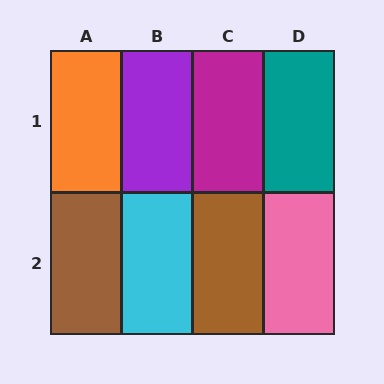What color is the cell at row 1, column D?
Teal.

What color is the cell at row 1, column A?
Orange.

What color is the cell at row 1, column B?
Purple.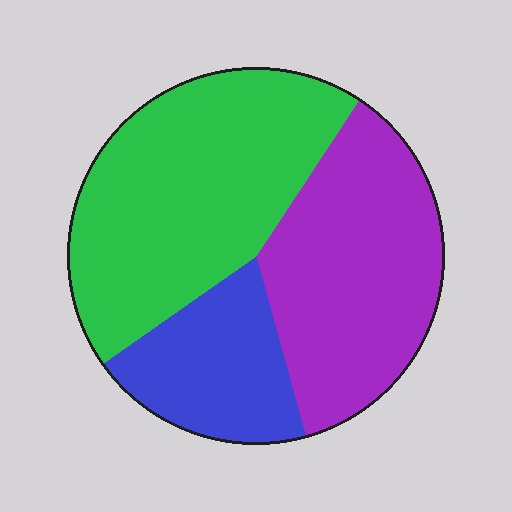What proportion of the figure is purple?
Purple covers roughly 35% of the figure.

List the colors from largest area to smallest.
From largest to smallest: green, purple, blue.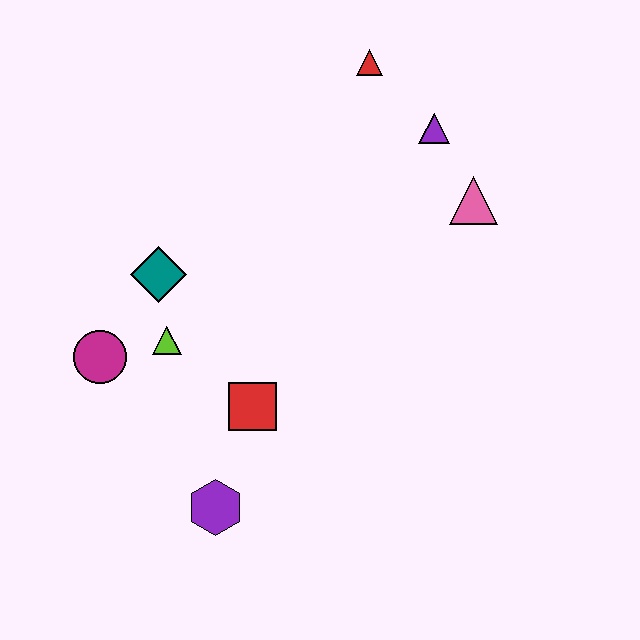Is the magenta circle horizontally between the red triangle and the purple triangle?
No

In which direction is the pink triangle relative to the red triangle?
The pink triangle is below the red triangle.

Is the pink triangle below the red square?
No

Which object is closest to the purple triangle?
The pink triangle is closest to the purple triangle.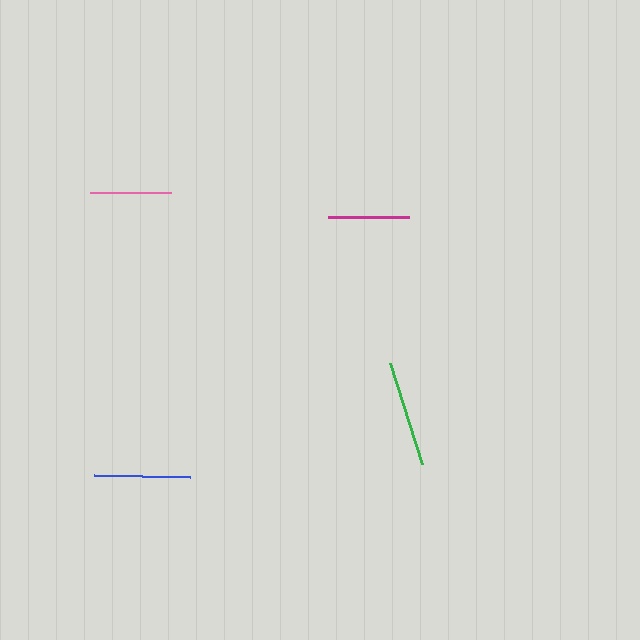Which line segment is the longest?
The green line is the longest at approximately 105 pixels.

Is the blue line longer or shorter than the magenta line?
The blue line is longer than the magenta line.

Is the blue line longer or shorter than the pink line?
The blue line is longer than the pink line.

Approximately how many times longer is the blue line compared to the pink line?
The blue line is approximately 1.2 times the length of the pink line.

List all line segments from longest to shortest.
From longest to shortest: green, blue, magenta, pink.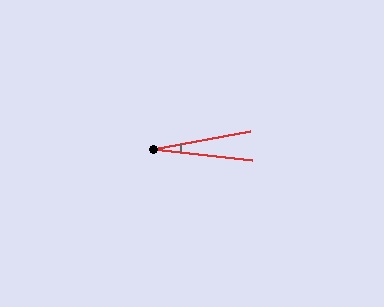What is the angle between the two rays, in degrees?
Approximately 17 degrees.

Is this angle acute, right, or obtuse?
It is acute.